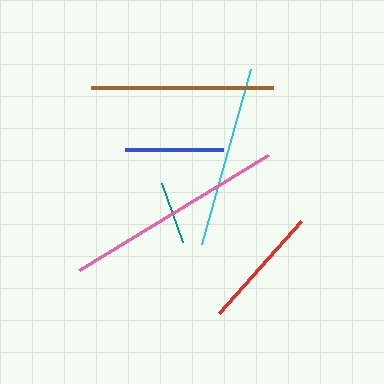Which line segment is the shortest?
The teal line is the shortest at approximately 63 pixels.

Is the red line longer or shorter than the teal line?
The red line is longer than the teal line.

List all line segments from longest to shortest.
From longest to shortest: pink, brown, cyan, red, blue, teal.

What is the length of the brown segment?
The brown segment is approximately 183 pixels long.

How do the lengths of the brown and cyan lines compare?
The brown and cyan lines are approximately the same length.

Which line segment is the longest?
The pink line is the longest at approximately 221 pixels.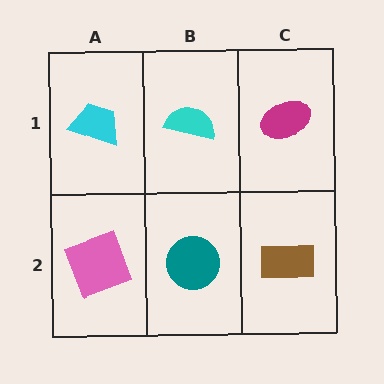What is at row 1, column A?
A cyan trapezoid.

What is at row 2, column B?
A teal circle.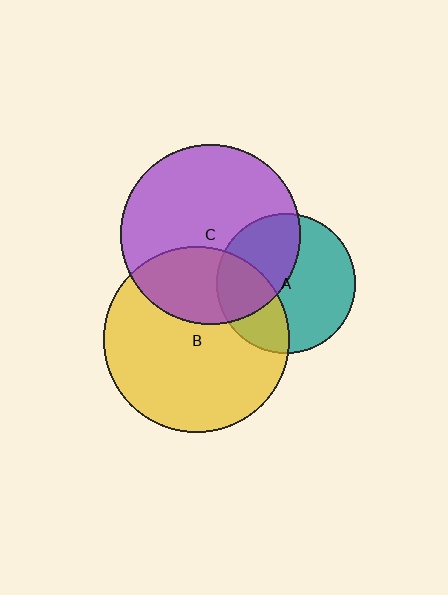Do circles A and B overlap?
Yes.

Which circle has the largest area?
Circle B (yellow).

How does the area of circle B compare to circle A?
Approximately 1.8 times.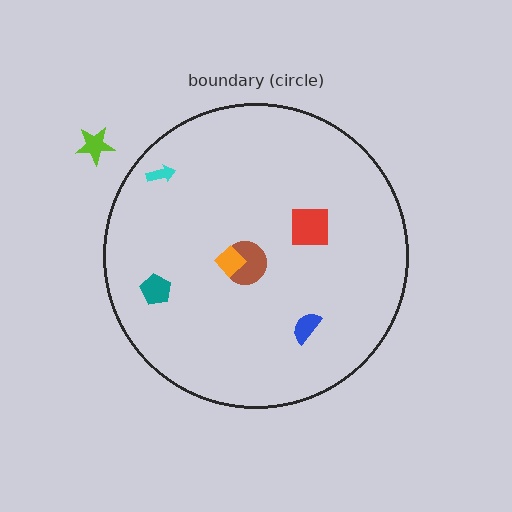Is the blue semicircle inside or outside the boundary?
Inside.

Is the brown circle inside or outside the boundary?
Inside.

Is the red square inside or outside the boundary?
Inside.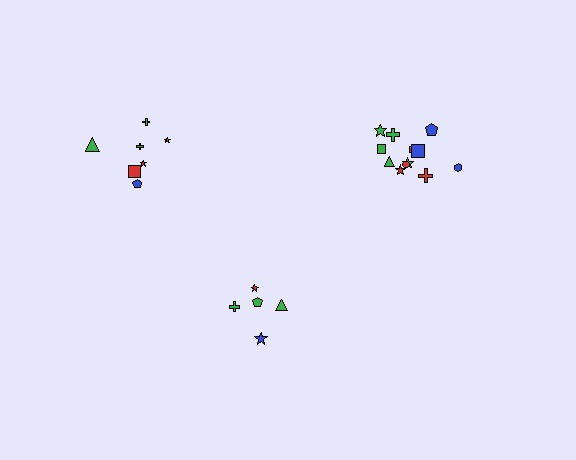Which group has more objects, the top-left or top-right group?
The top-right group.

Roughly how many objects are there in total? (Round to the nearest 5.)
Roughly 25 objects in total.